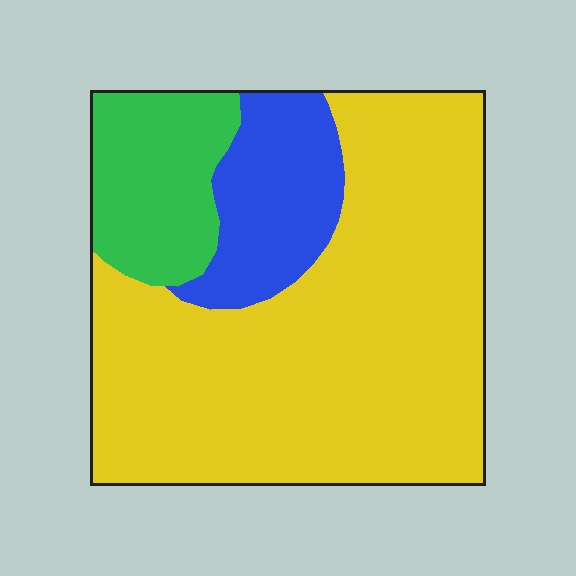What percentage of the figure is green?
Green takes up about one sixth (1/6) of the figure.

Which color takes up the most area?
Yellow, at roughly 70%.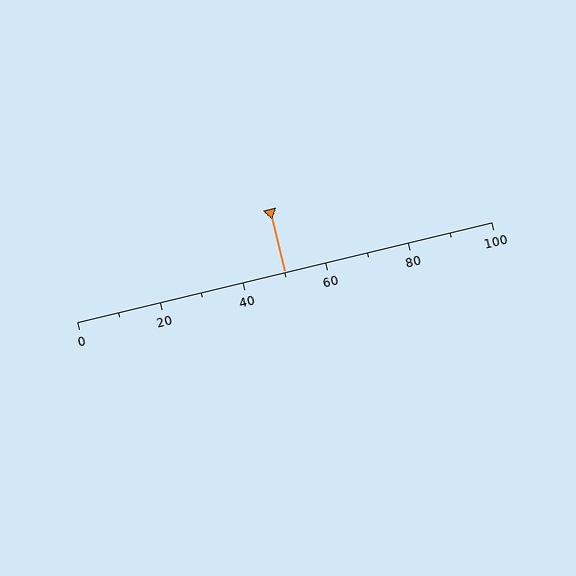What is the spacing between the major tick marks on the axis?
The major ticks are spaced 20 apart.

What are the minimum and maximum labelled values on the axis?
The axis runs from 0 to 100.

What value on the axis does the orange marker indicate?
The marker indicates approximately 50.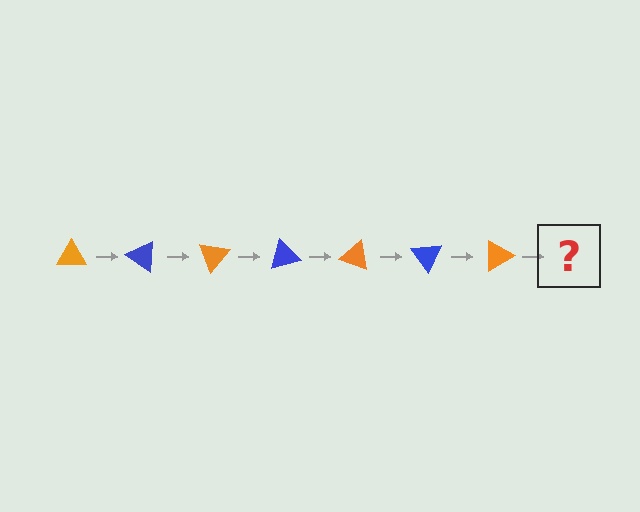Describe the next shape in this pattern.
It should be a blue triangle, rotated 245 degrees from the start.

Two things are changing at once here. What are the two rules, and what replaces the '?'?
The two rules are that it rotates 35 degrees each step and the color cycles through orange and blue. The '?' should be a blue triangle, rotated 245 degrees from the start.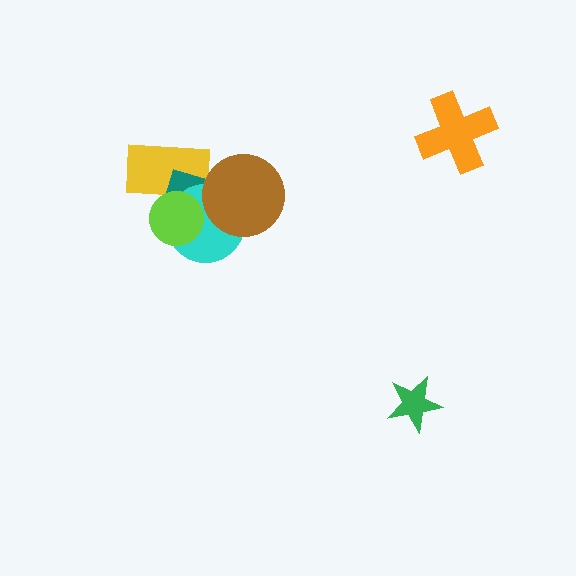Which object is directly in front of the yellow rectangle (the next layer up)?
The teal rectangle is directly in front of the yellow rectangle.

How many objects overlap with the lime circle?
3 objects overlap with the lime circle.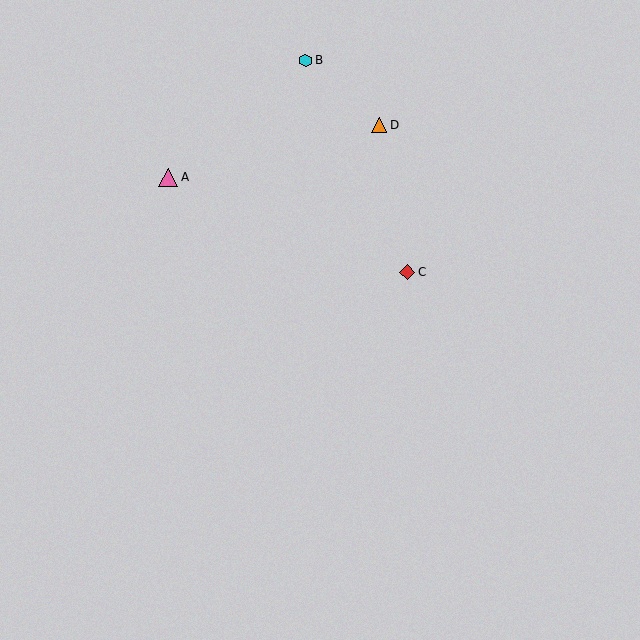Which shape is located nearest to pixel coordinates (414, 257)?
The red diamond (labeled C) at (407, 272) is nearest to that location.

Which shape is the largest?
The pink triangle (labeled A) is the largest.